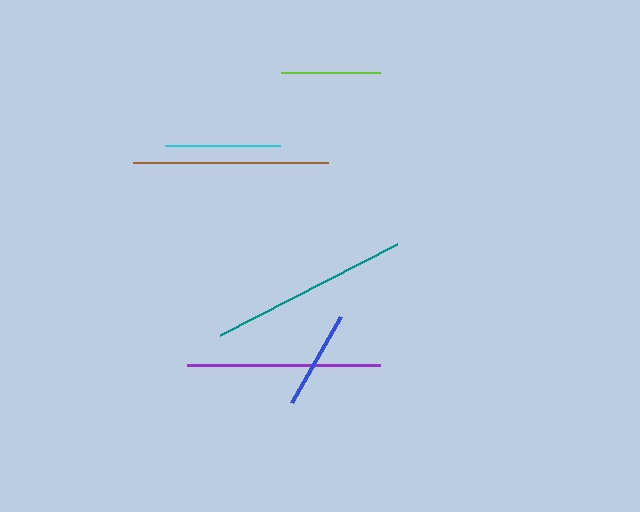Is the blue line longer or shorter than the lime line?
The lime line is longer than the blue line.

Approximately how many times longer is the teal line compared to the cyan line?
The teal line is approximately 1.7 times the length of the cyan line.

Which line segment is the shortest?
The blue line is the shortest at approximately 99 pixels.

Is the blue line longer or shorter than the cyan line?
The cyan line is longer than the blue line.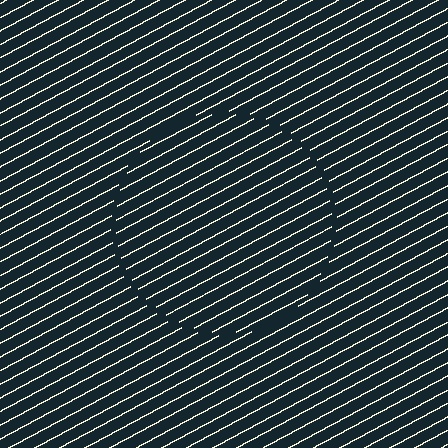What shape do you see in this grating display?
An illusory circle. The interior of the shape contains the same grating, shifted by half a period — the contour is defined by the phase discontinuity where line-ends from the inner and outer gratings abut.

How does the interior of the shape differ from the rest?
The interior of the shape contains the same grating, shifted by half a period — the contour is defined by the phase discontinuity where line-ends from the inner and outer gratings abut.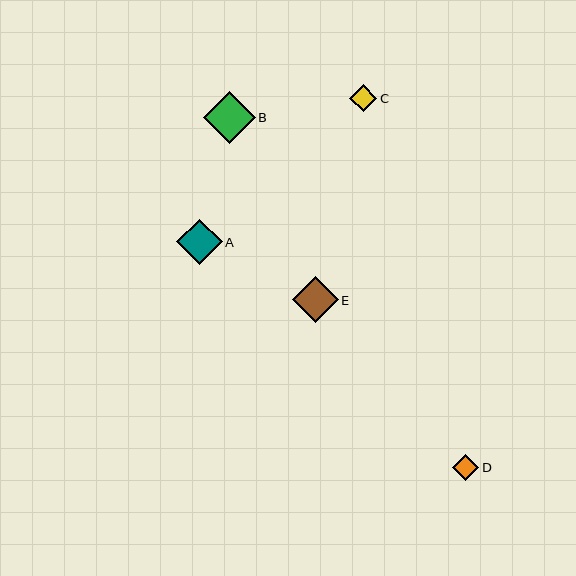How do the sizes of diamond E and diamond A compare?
Diamond E and diamond A are approximately the same size.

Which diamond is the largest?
Diamond B is the largest with a size of approximately 52 pixels.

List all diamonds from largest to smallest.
From largest to smallest: B, E, A, C, D.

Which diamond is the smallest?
Diamond D is the smallest with a size of approximately 26 pixels.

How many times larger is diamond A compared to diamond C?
Diamond A is approximately 1.7 times the size of diamond C.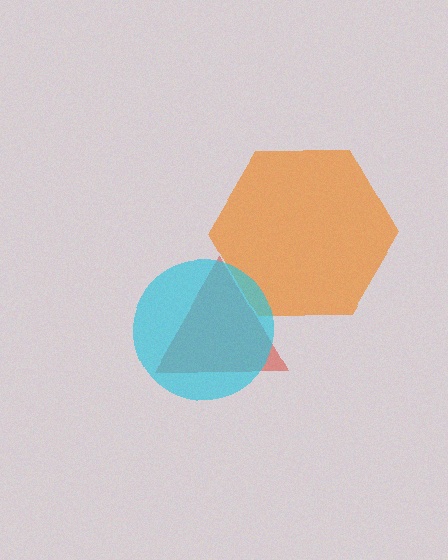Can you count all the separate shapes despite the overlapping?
Yes, there are 3 separate shapes.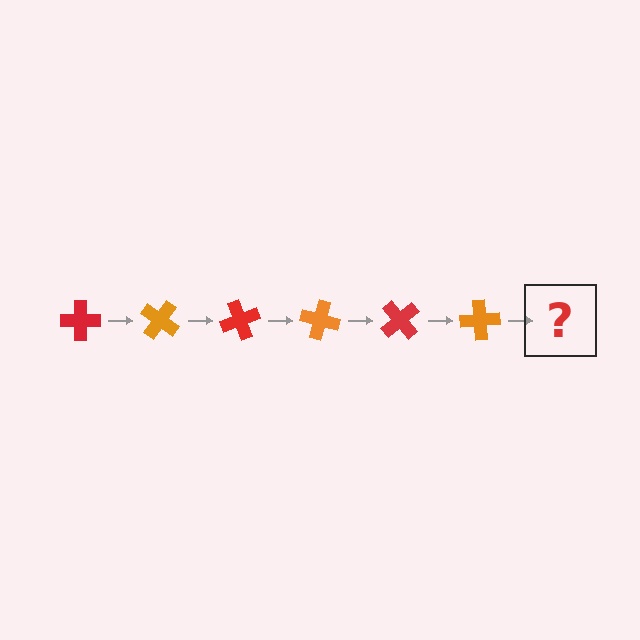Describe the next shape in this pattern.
It should be a red cross, rotated 210 degrees from the start.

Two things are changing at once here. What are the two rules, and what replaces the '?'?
The two rules are that it rotates 35 degrees each step and the color cycles through red and orange. The '?' should be a red cross, rotated 210 degrees from the start.